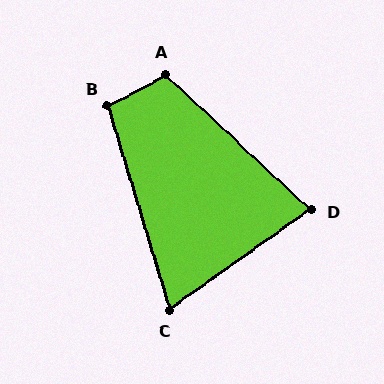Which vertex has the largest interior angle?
A, at approximately 108 degrees.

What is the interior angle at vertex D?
Approximately 78 degrees (acute).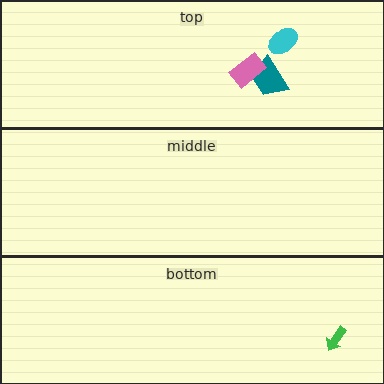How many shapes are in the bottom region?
1.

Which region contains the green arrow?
The bottom region.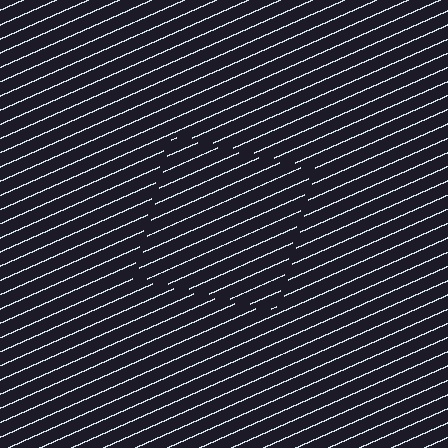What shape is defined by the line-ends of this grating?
An illusory square. The interior of the shape contains the same grating, shifted by half a period — the contour is defined by the phase discontinuity where line-ends from the inner and outer gratings abut.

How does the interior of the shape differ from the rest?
The interior of the shape contains the same grating, shifted by half a period — the contour is defined by the phase discontinuity where line-ends from the inner and outer gratings abut.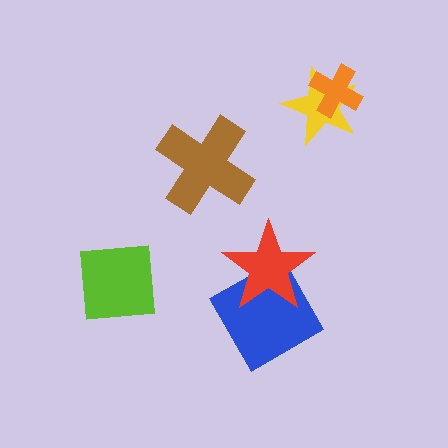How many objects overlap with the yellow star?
1 object overlaps with the yellow star.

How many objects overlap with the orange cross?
1 object overlaps with the orange cross.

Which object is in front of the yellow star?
The orange cross is in front of the yellow star.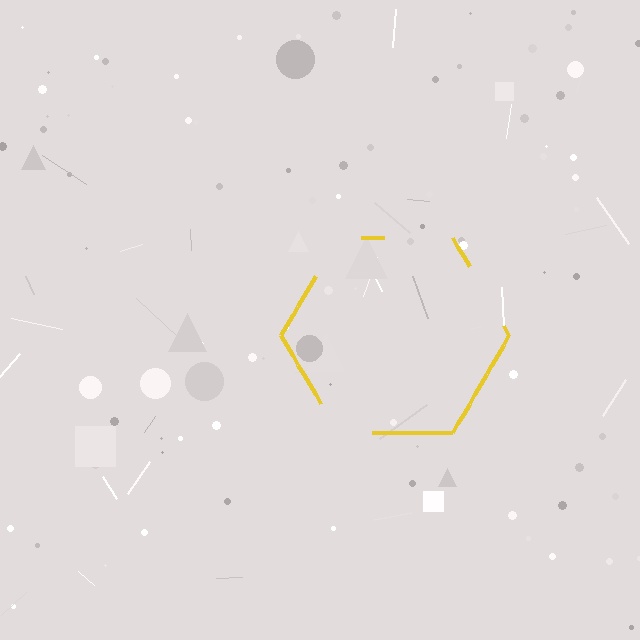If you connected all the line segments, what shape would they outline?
They would outline a hexagon.